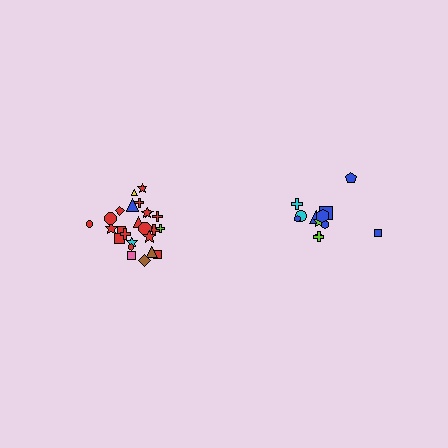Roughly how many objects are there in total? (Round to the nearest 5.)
Roughly 35 objects in total.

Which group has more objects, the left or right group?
The left group.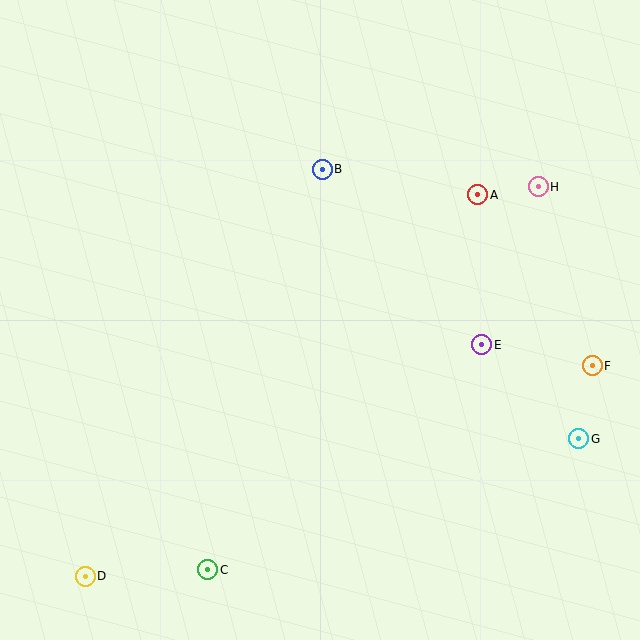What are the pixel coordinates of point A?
Point A is at (478, 195).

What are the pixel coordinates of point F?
Point F is at (592, 366).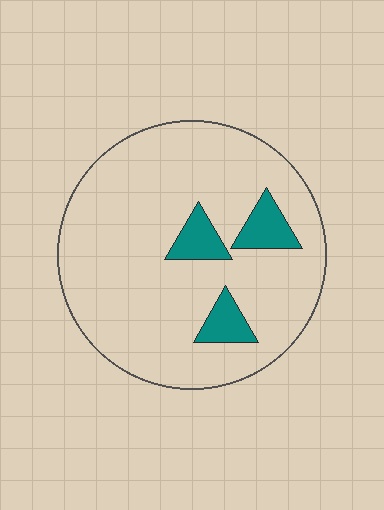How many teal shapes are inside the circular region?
3.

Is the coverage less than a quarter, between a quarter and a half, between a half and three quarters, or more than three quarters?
Less than a quarter.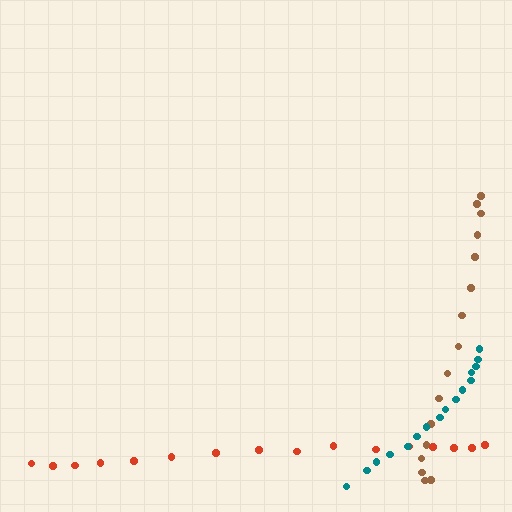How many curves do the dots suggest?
There are 3 distinct paths.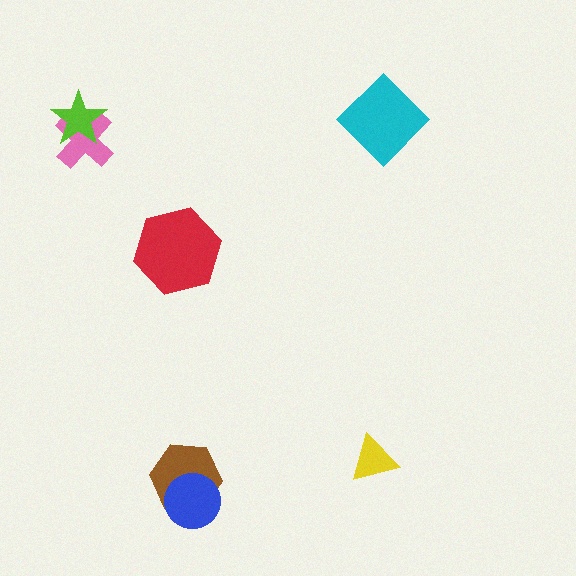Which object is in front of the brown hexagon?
The blue circle is in front of the brown hexagon.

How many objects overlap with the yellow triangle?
0 objects overlap with the yellow triangle.